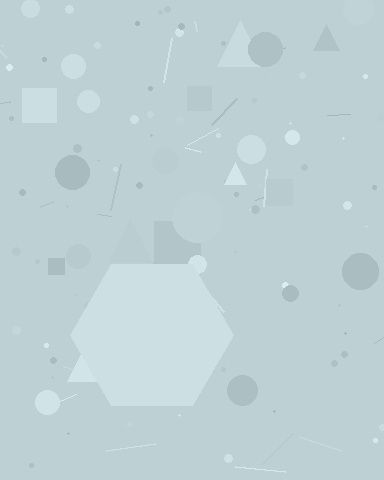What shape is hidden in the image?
A hexagon is hidden in the image.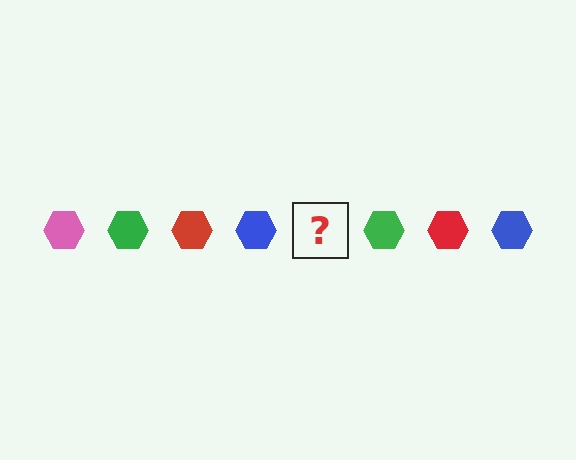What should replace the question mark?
The question mark should be replaced with a pink hexagon.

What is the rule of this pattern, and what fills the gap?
The rule is that the pattern cycles through pink, green, red, blue hexagons. The gap should be filled with a pink hexagon.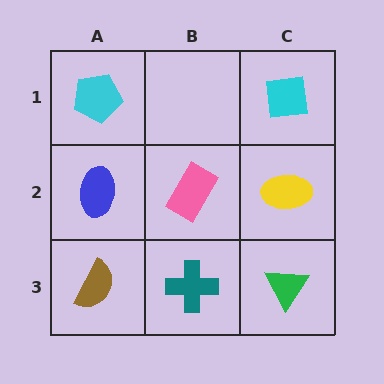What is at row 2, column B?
A pink rectangle.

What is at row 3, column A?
A brown semicircle.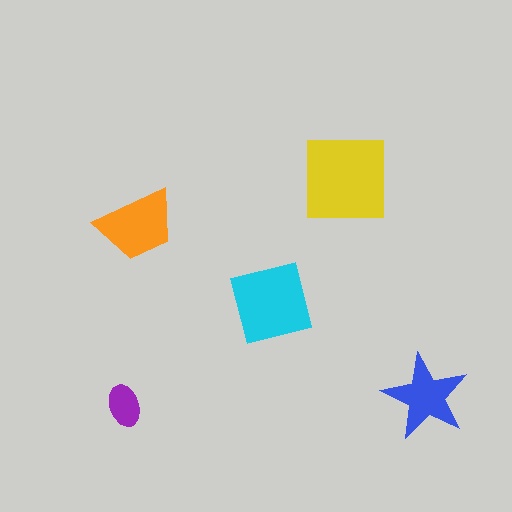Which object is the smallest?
The purple ellipse.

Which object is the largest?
The yellow square.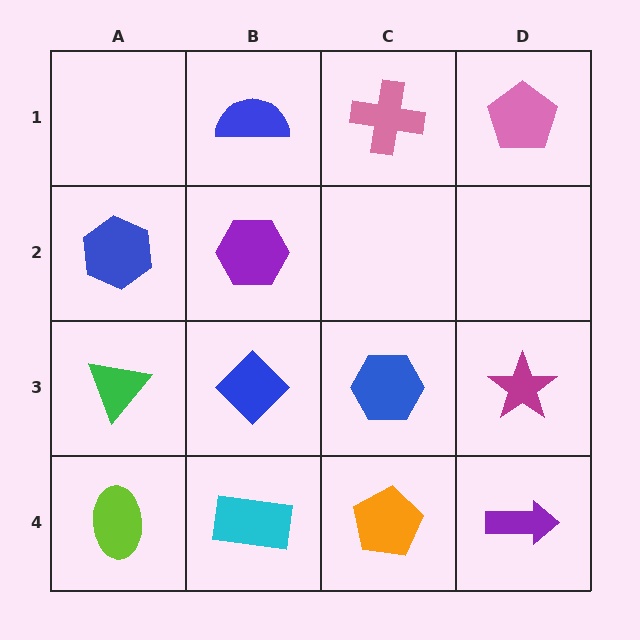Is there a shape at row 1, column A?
No, that cell is empty.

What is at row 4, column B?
A cyan rectangle.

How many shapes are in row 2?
2 shapes.